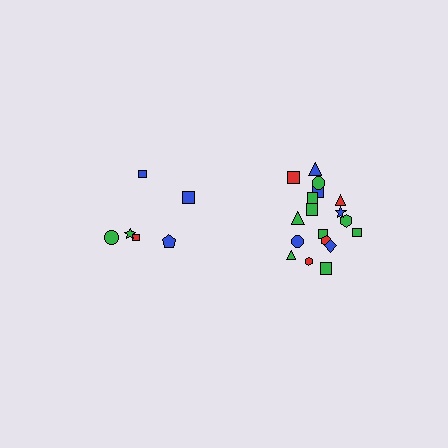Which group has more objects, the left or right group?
The right group.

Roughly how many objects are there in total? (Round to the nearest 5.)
Roughly 25 objects in total.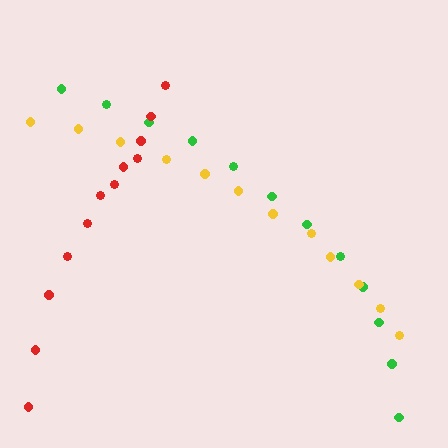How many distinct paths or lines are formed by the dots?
There are 3 distinct paths.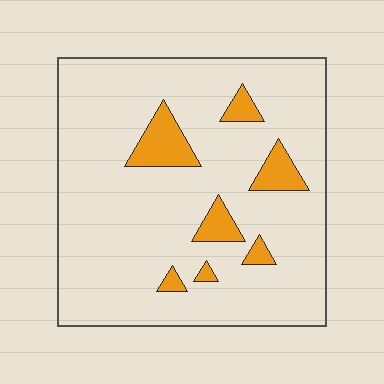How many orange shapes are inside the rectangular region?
7.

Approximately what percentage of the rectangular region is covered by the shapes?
Approximately 10%.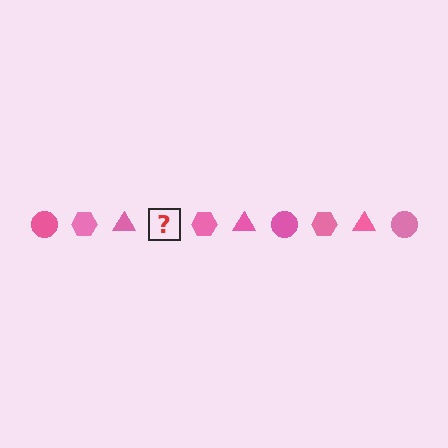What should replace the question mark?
The question mark should be replaced with a pink circle.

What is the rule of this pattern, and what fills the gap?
The rule is that the pattern cycles through circle, hexagon, triangle shapes in pink. The gap should be filled with a pink circle.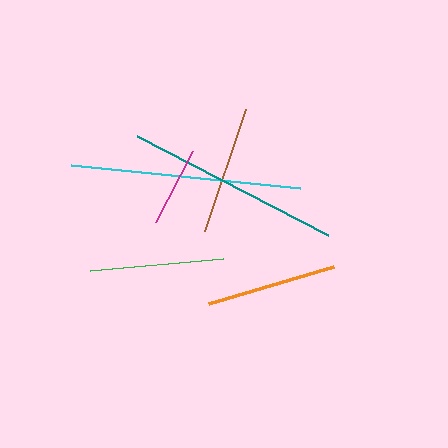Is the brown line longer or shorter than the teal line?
The teal line is longer than the brown line.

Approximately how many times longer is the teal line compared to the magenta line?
The teal line is approximately 2.7 times the length of the magenta line.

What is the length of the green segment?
The green segment is approximately 133 pixels long.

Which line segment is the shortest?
The magenta line is the shortest at approximately 79 pixels.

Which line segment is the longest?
The cyan line is the longest at approximately 230 pixels.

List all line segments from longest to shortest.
From longest to shortest: cyan, teal, green, orange, brown, magenta.